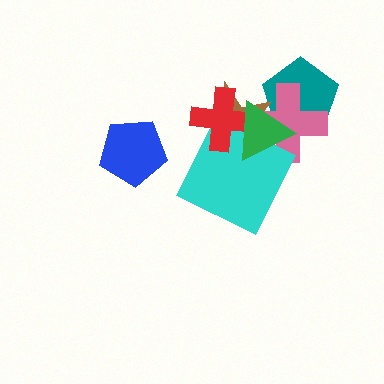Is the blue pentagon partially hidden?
No, no other shape covers it.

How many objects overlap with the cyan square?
4 objects overlap with the cyan square.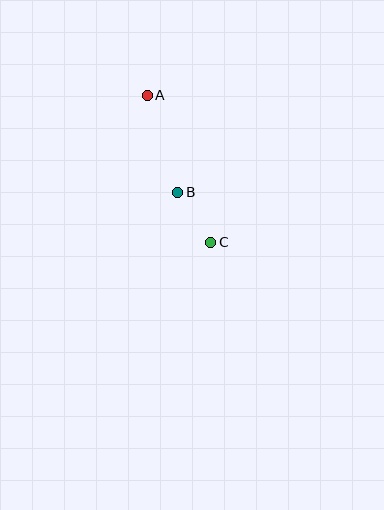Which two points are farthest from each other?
Points A and C are farthest from each other.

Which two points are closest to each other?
Points B and C are closest to each other.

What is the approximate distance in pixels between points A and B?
The distance between A and B is approximately 102 pixels.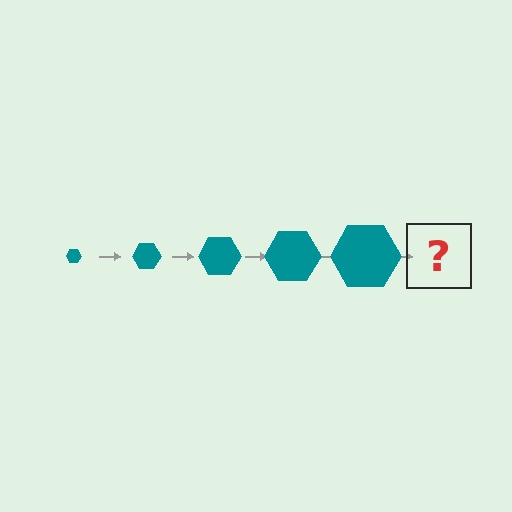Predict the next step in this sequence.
The next step is a teal hexagon, larger than the previous one.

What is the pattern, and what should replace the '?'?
The pattern is that the hexagon gets progressively larger each step. The '?' should be a teal hexagon, larger than the previous one.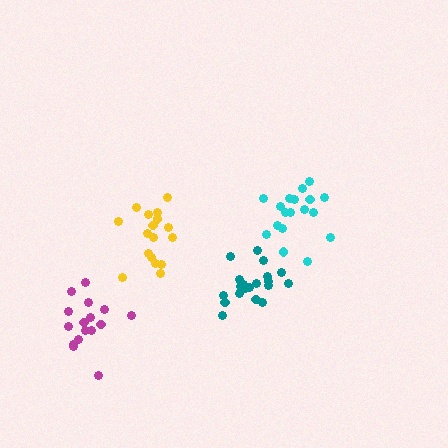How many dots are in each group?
Group 1: 20 dots, Group 2: 16 dots, Group 3: 17 dots, Group 4: 18 dots (71 total).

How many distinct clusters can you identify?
There are 4 distinct clusters.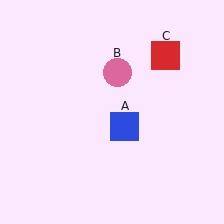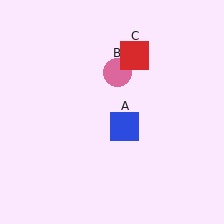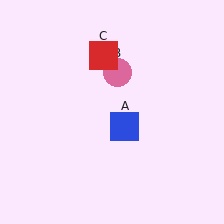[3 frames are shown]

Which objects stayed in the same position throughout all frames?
Blue square (object A) and pink circle (object B) remained stationary.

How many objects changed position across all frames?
1 object changed position: red square (object C).